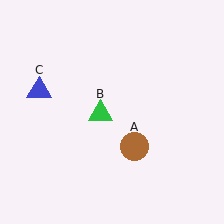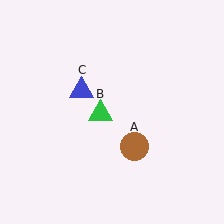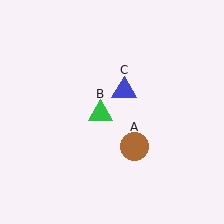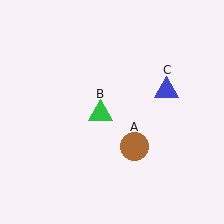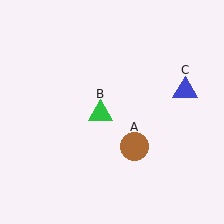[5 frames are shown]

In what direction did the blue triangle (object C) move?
The blue triangle (object C) moved right.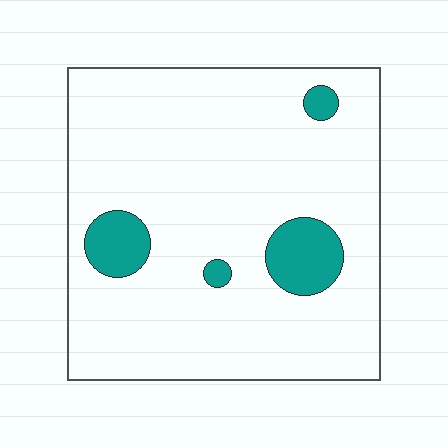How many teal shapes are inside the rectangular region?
4.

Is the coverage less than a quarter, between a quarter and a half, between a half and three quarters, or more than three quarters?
Less than a quarter.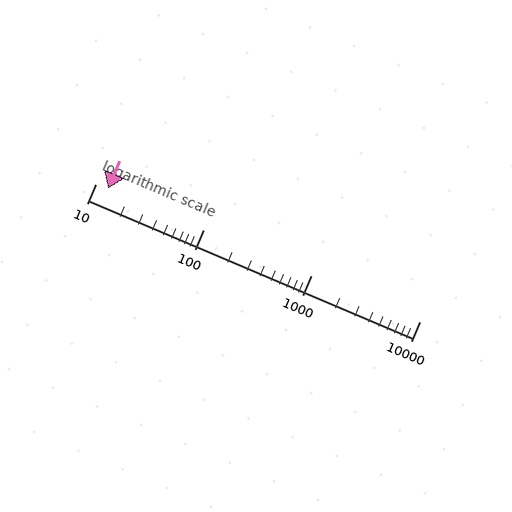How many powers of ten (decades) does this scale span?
The scale spans 3 decades, from 10 to 10000.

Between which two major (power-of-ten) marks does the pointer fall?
The pointer is between 10 and 100.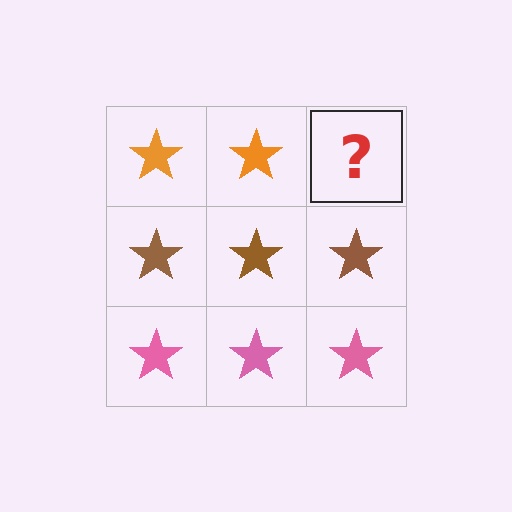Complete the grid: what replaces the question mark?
The question mark should be replaced with an orange star.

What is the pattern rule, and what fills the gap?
The rule is that each row has a consistent color. The gap should be filled with an orange star.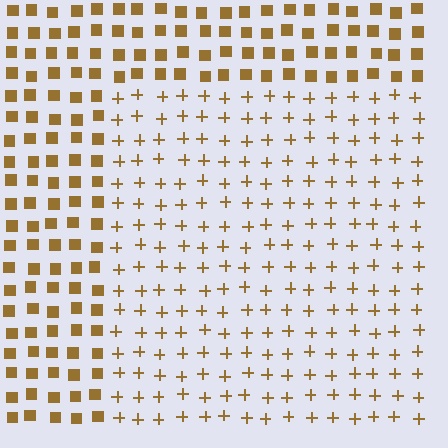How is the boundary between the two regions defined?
The boundary is defined by a change in element shape: plus signs inside vs. squares outside. All elements share the same color and spacing.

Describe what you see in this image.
The image is filled with small brown elements arranged in a uniform grid. A rectangle-shaped region contains plus signs, while the surrounding area contains squares. The boundary is defined purely by the change in element shape.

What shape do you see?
I see a rectangle.